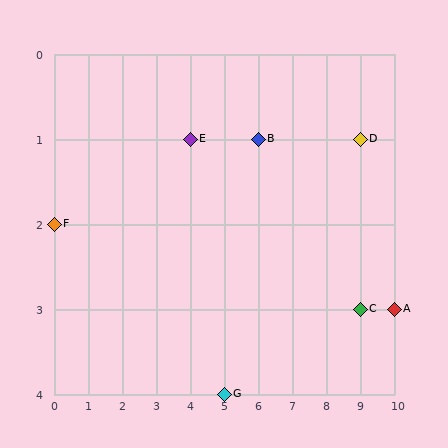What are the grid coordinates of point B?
Point B is at grid coordinates (6, 1).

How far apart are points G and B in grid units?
Points G and B are 1 column and 3 rows apart (about 3.2 grid units diagonally).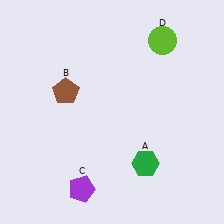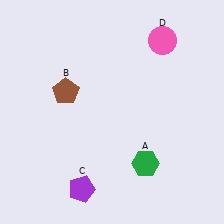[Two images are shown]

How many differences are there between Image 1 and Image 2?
There is 1 difference between the two images.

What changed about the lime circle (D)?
In Image 1, D is lime. In Image 2, it changed to pink.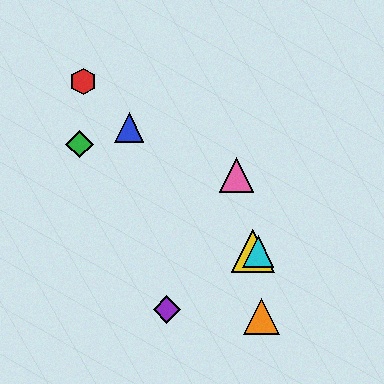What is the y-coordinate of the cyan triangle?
The cyan triangle is at y≈252.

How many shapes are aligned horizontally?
2 shapes (the yellow triangle, the cyan triangle) are aligned horizontally.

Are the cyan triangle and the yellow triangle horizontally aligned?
Yes, both are at y≈252.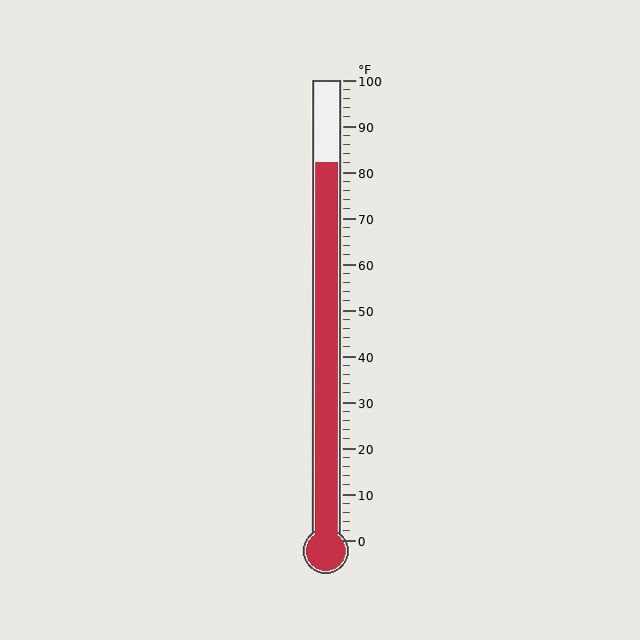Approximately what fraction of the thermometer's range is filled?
The thermometer is filled to approximately 80% of its range.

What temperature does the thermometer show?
The thermometer shows approximately 82°F.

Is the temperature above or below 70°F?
The temperature is above 70°F.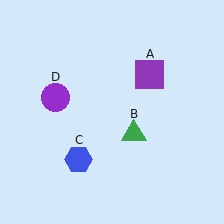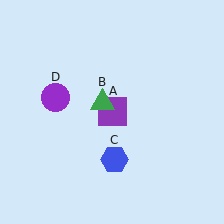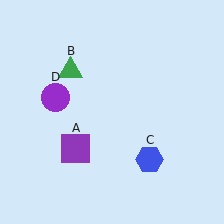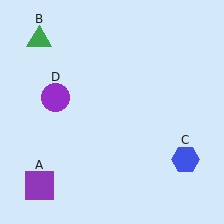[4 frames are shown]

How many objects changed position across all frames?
3 objects changed position: purple square (object A), green triangle (object B), blue hexagon (object C).